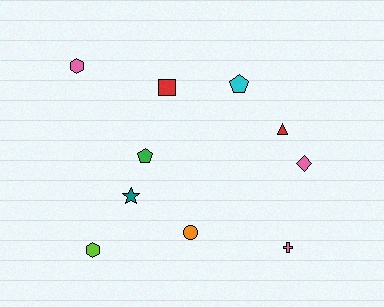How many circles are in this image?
There is 1 circle.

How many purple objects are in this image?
There are no purple objects.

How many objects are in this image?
There are 10 objects.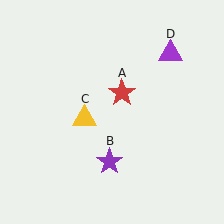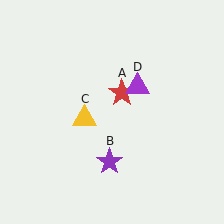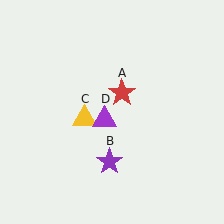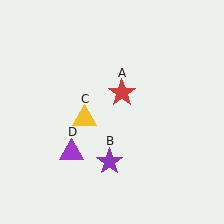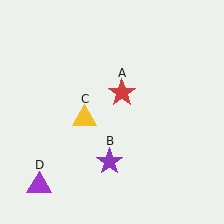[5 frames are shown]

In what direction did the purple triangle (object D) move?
The purple triangle (object D) moved down and to the left.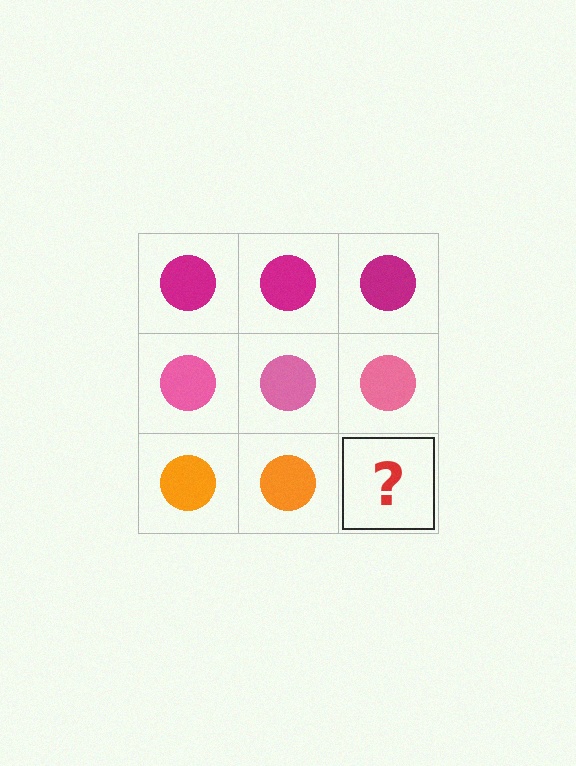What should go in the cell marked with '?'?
The missing cell should contain an orange circle.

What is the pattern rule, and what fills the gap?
The rule is that each row has a consistent color. The gap should be filled with an orange circle.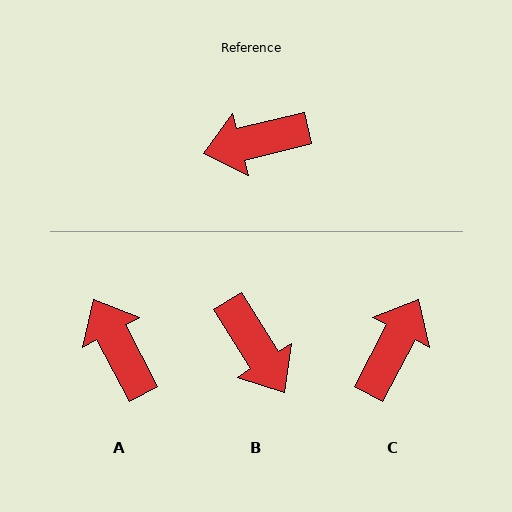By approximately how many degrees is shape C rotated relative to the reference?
Approximately 132 degrees clockwise.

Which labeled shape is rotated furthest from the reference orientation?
C, about 132 degrees away.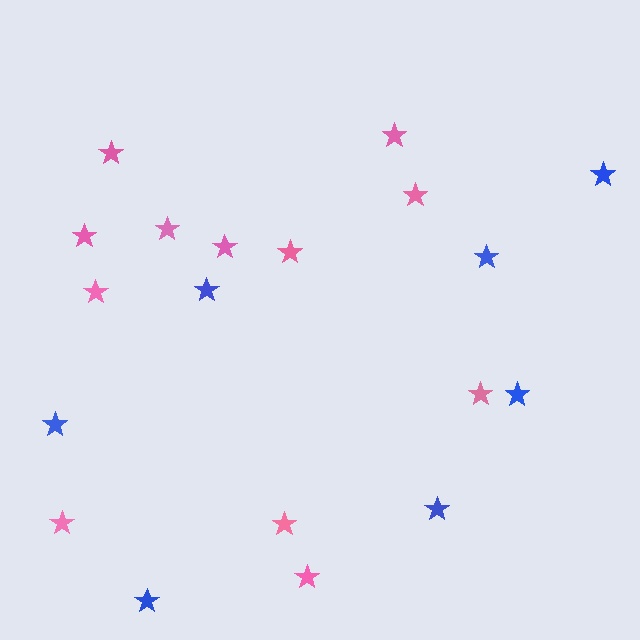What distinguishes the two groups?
There are 2 groups: one group of blue stars (7) and one group of pink stars (12).